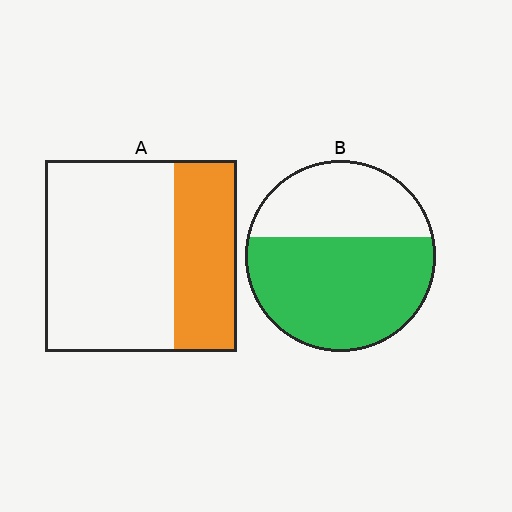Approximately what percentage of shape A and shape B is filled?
A is approximately 35% and B is approximately 65%.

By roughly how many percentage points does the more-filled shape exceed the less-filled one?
By roughly 30 percentage points (B over A).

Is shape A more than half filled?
No.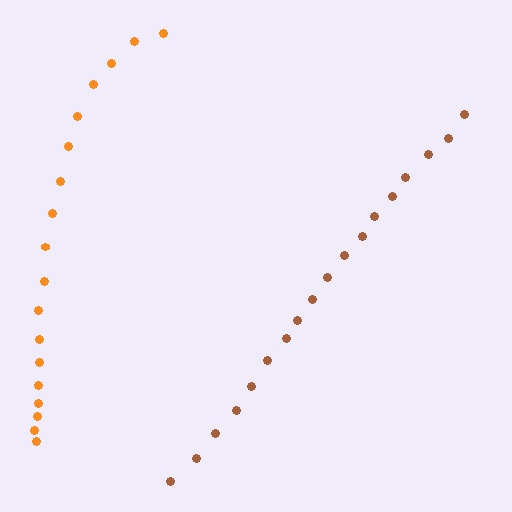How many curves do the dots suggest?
There are 2 distinct paths.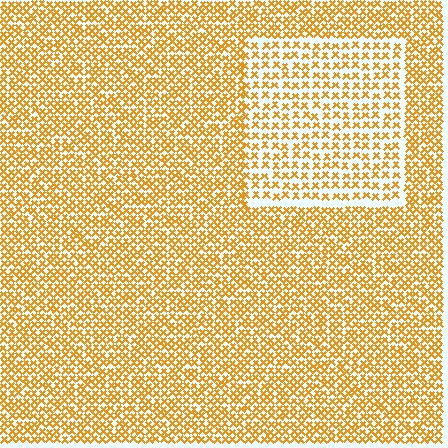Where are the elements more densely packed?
The elements are more densely packed outside the rectangle boundary.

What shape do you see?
I see a rectangle.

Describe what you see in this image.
The image contains small orange elements arranged at two different densities. A rectangle-shaped region is visible where the elements are less densely packed than the surrounding area.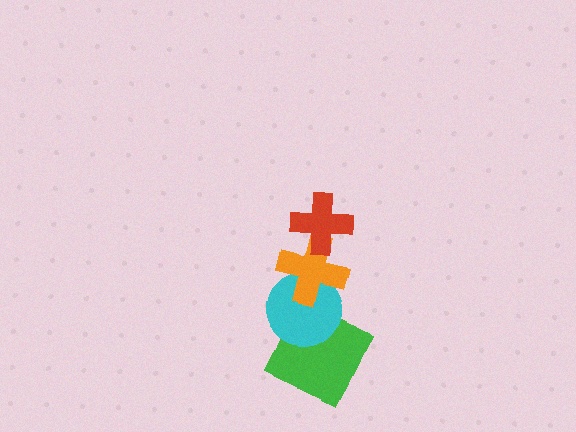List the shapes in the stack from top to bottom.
From top to bottom: the red cross, the orange cross, the cyan circle, the green square.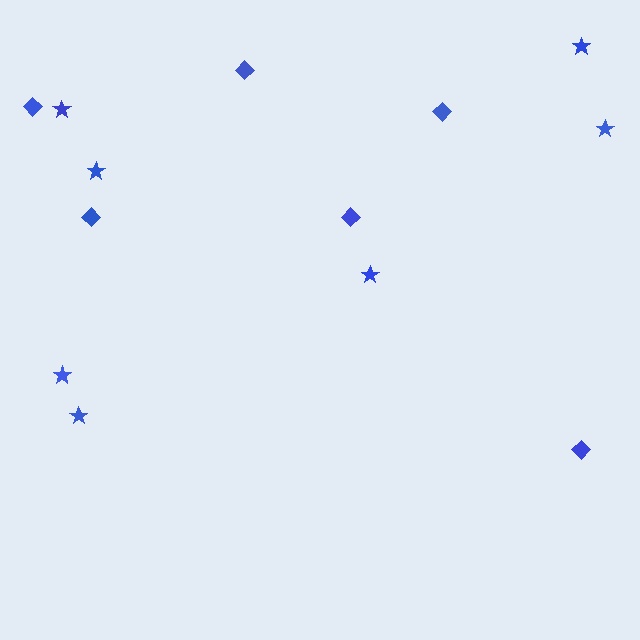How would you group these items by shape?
There are 2 groups: one group of diamonds (6) and one group of stars (7).